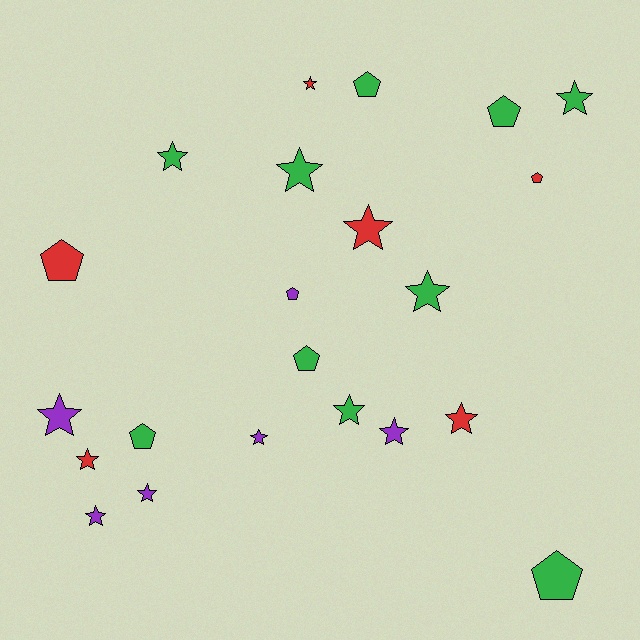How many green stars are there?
There are 5 green stars.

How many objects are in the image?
There are 22 objects.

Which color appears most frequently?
Green, with 10 objects.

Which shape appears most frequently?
Star, with 14 objects.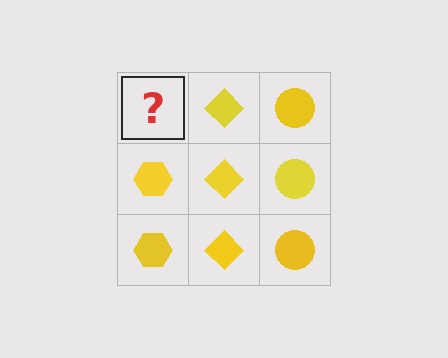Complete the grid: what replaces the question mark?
The question mark should be replaced with a yellow hexagon.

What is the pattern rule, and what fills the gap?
The rule is that each column has a consistent shape. The gap should be filled with a yellow hexagon.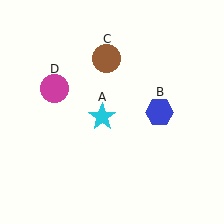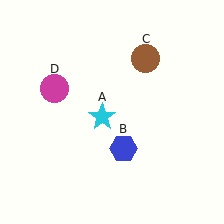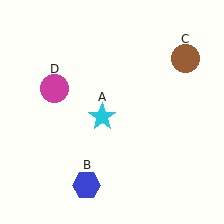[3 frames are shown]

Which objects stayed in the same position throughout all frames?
Cyan star (object A) and magenta circle (object D) remained stationary.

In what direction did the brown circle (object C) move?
The brown circle (object C) moved right.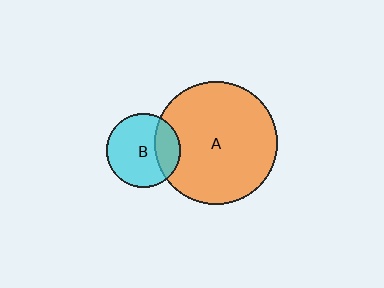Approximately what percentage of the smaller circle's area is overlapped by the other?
Approximately 25%.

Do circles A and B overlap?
Yes.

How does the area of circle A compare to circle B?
Approximately 2.7 times.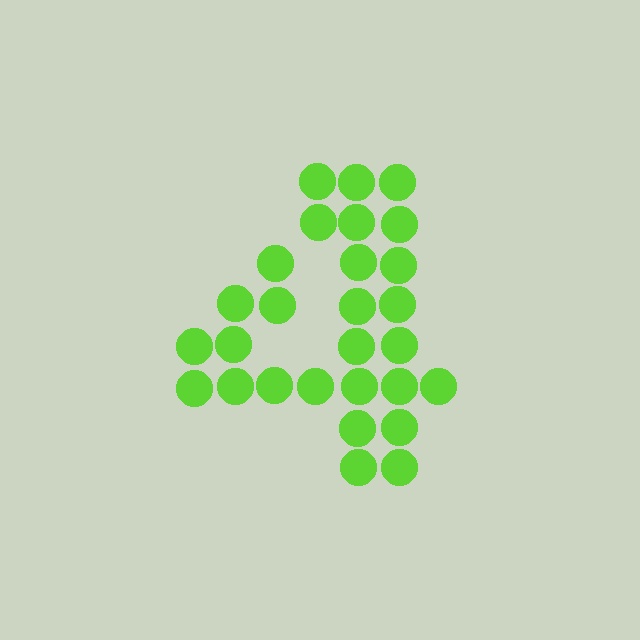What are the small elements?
The small elements are circles.